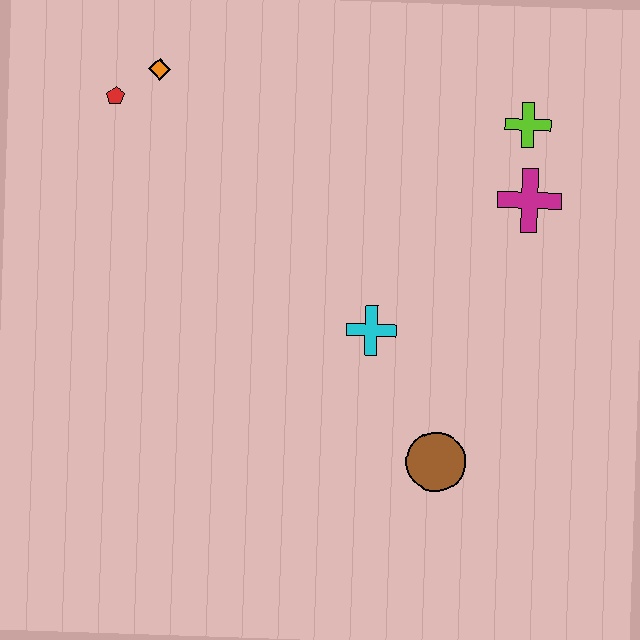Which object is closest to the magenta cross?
The lime cross is closest to the magenta cross.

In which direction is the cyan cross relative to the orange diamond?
The cyan cross is below the orange diamond.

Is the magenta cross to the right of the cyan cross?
Yes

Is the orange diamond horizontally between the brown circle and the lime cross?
No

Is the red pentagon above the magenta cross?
Yes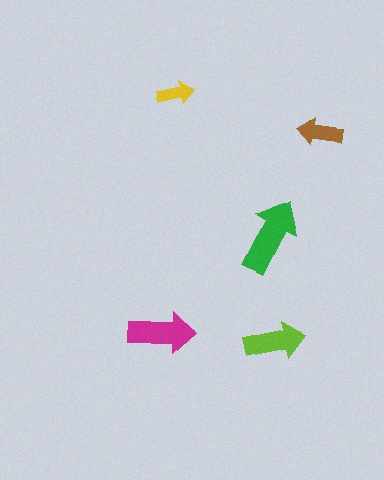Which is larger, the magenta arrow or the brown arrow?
The magenta one.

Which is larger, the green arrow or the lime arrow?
The green one.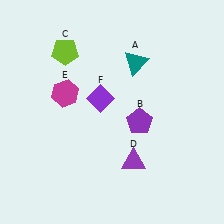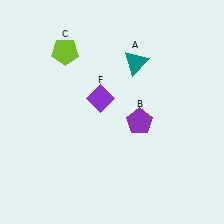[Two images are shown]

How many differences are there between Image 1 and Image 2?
There are 2 differences between the two images.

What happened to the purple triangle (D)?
The purple triangle (D) was removed in Image 2. It was in the bottom-right area of Image 1.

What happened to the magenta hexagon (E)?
The magenta hexagon (E) was removed in Image 2. It was in the top-left area of Image 1.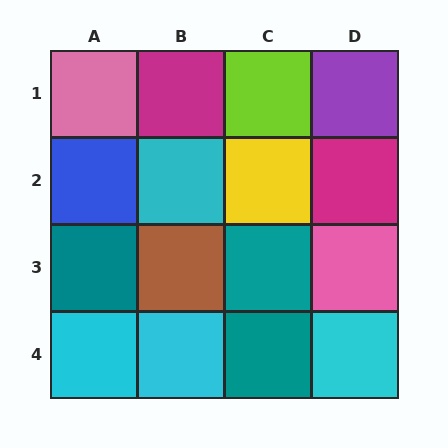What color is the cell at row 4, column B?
Cyan.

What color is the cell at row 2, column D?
Magenta.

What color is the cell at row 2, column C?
Yellow.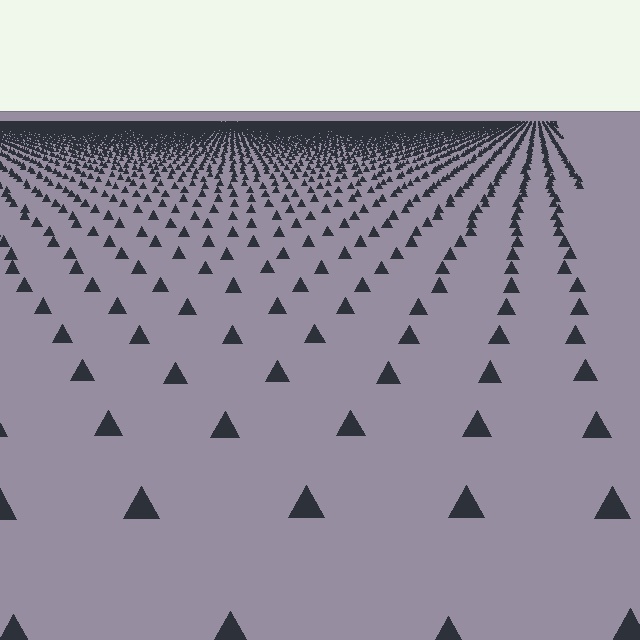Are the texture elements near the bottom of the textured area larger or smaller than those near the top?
Larger. Near the bottom, elements are closer to the viewer and appear at a bigger on-screen size.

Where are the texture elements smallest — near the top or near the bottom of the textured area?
Near the top.